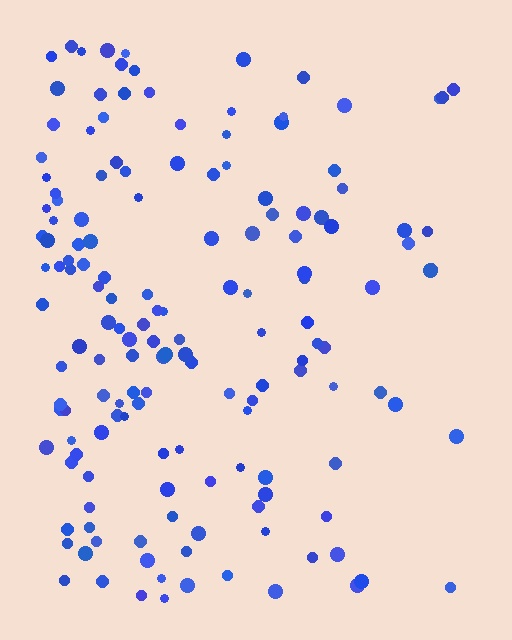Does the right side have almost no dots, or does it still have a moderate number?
Still a moderate number, just noticeably fewer than the left.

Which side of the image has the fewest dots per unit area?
The right.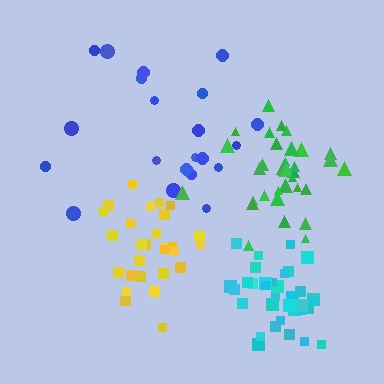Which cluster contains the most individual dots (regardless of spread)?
Green (35).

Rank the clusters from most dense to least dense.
cyan, green, yellow, blue.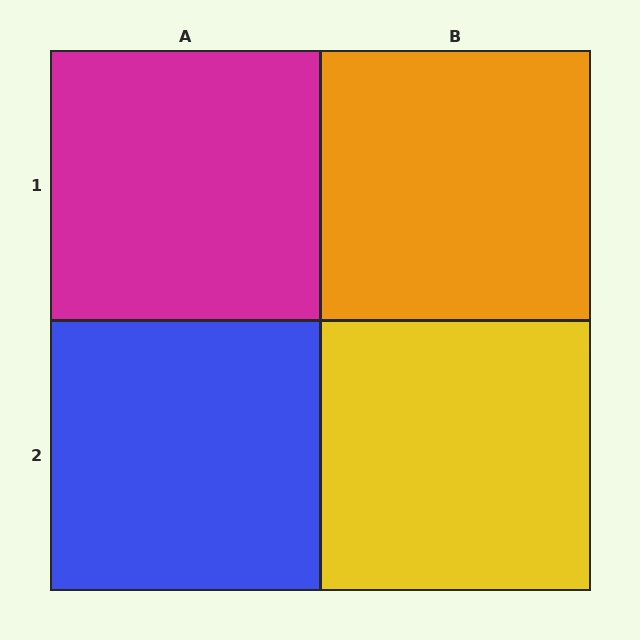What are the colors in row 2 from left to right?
Blue, yellow.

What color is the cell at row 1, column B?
Orange.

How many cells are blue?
1 cell is blue.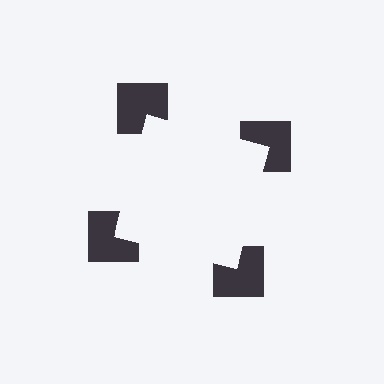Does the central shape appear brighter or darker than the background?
It typically appears slightly brighter than the background, even though no actual brightness change is drawn.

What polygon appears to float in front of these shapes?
An illusory square — its edges are inferred from the aligned wedge cuts in the notched squares, not physically drawn.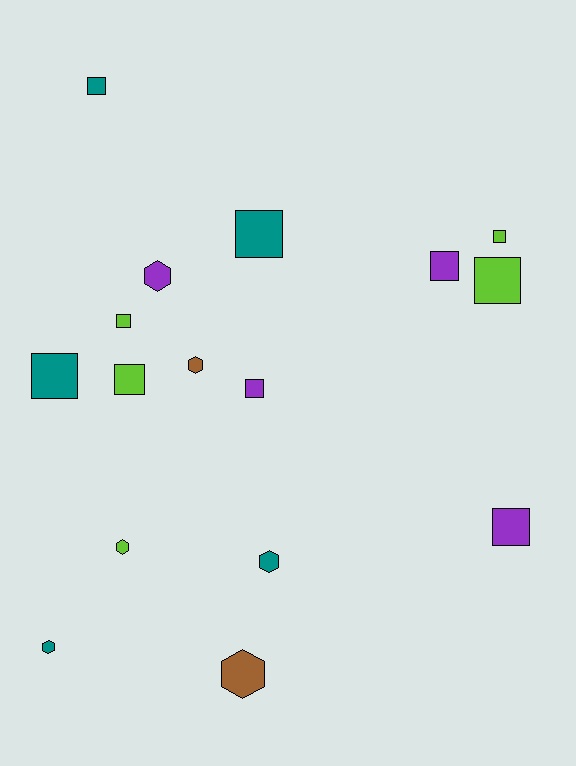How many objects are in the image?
There are 16 objects.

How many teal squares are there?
There are 3 teal squares.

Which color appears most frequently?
Lime, with 5 objects.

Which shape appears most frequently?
Square, with 10 objects.